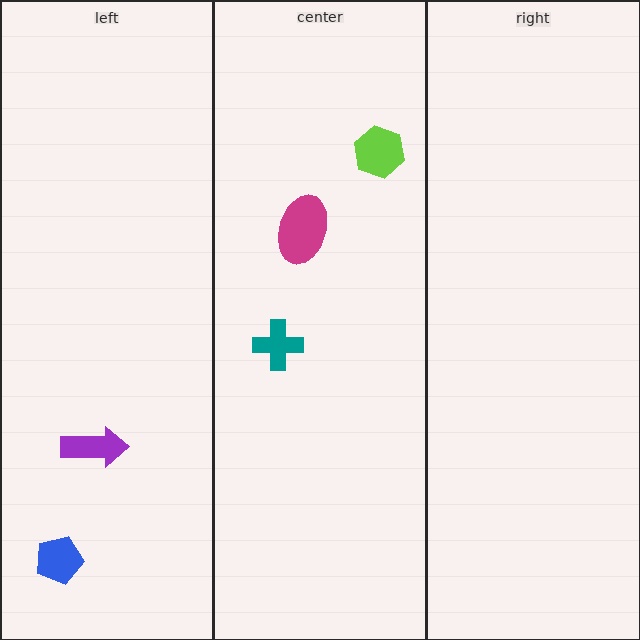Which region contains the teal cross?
The center region.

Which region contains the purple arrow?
The left region.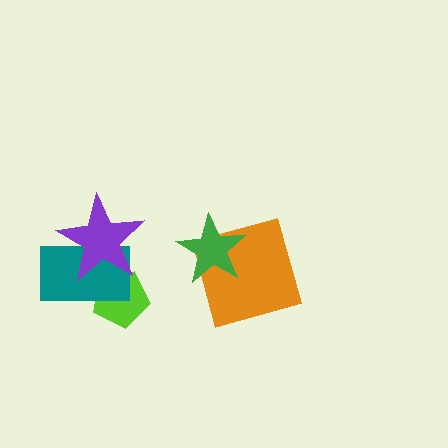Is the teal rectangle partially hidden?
Yes, it is partially covered by another shape.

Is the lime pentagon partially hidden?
Yes, it is partially covered by another shape.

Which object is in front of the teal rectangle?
The purple star is in front of the teal rectangle.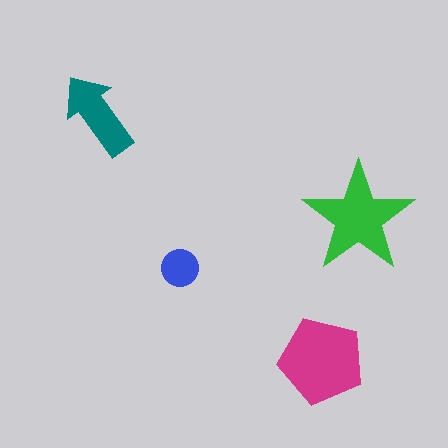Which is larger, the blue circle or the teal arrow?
The teal arrow.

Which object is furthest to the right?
The green star is rightmost.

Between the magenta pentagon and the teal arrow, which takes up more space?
The magenta pentagon.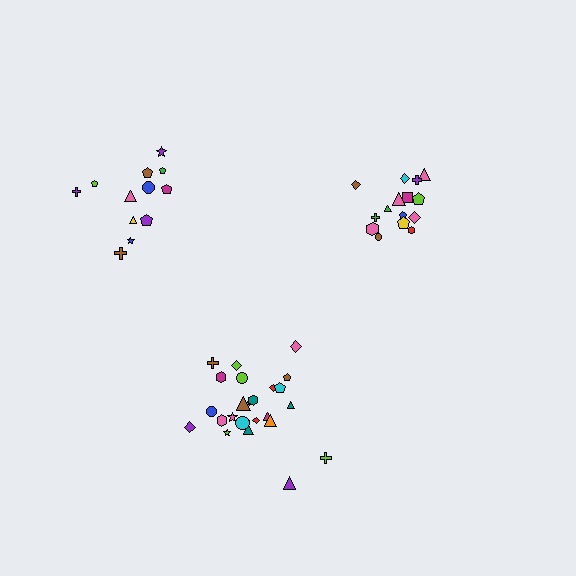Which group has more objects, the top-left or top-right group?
The top-right group.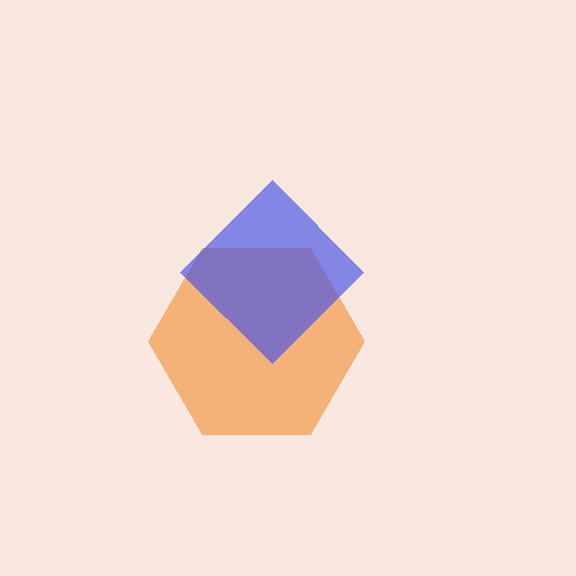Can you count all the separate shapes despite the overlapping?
Yes, there are 2 separate shapes.